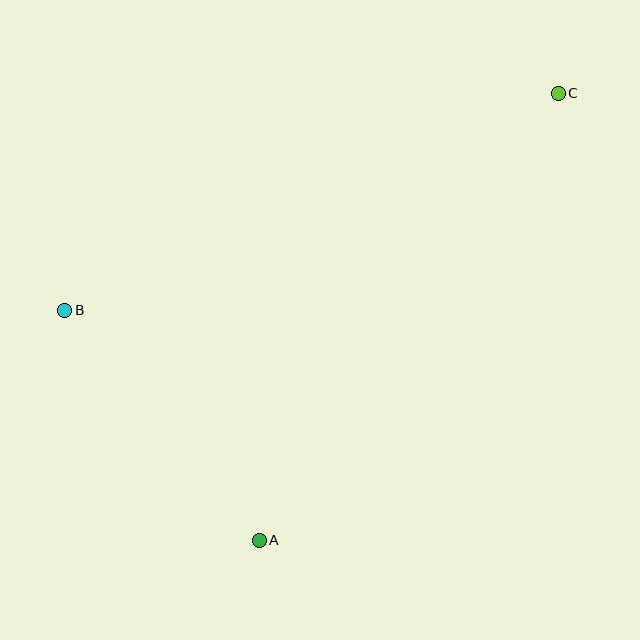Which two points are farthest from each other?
Points B and C are farthest from each other.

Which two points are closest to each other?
Points A and B are closest to each other.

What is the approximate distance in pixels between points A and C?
The distance between A and C is approximately 538 pixels.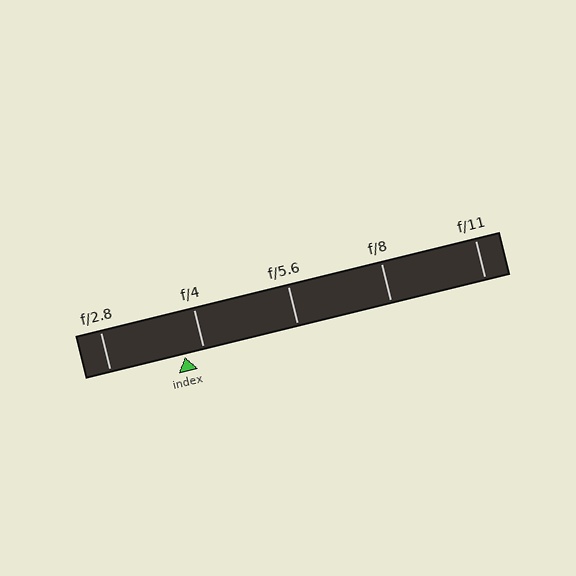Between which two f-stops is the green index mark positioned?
The index mark is between f/2.8 and f/4.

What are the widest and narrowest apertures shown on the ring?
The widest aperture shown is f/2.8 and the narrowest is f/11.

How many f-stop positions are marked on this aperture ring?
There are 5 f-stop positions marked.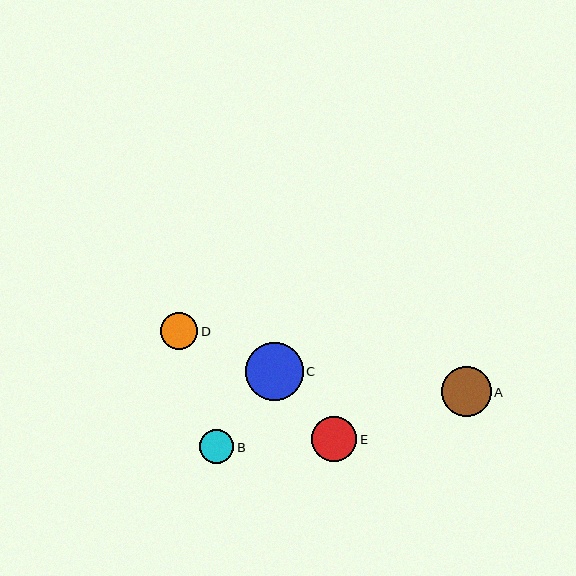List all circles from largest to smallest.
From largest to smallest: C, A, E, D, B.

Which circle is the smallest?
Circle B is the smallest with a size of approximately 34 pixels.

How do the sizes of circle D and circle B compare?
Circle D and circle B are approximately the same size.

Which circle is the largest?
Circle C is the largest with a size of approximately 58 pixels.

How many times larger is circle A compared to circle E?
Circle A is approximately 1.1 times the size of circle E.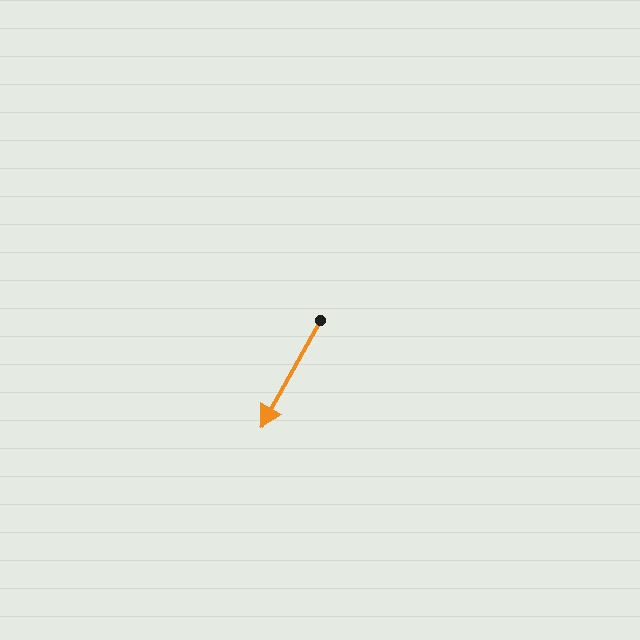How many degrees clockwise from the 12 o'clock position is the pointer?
Approximately 209 degrees.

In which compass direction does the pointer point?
Southwest.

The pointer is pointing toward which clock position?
Roughly 7 o'clock.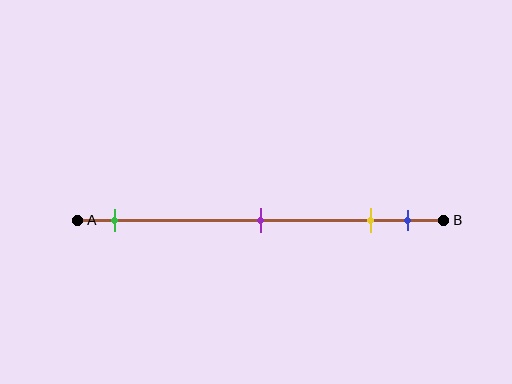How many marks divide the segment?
There are 4 marks dividing the segment.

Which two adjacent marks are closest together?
The yellow and blue marks are the closest adjacent pair.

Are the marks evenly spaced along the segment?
No, the marks are not evenly spaced.